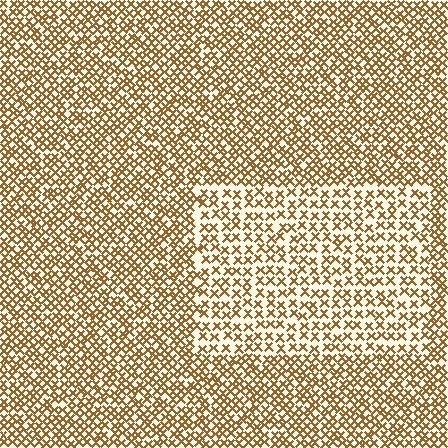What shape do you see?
I see a rectangle.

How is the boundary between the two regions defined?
The boundary is defined by a change in element density (approximately 1.7x ratio). All elements are the same color, size, and shape.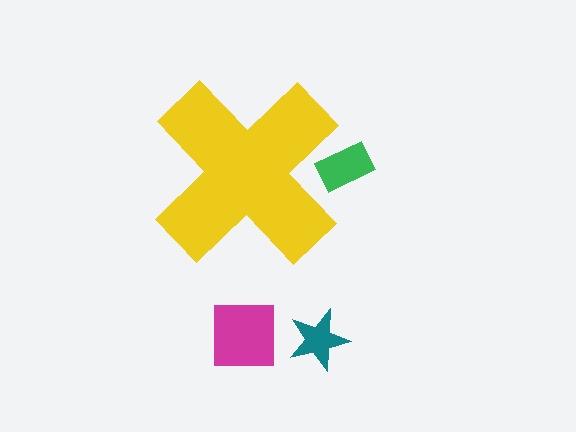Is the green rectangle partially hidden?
Yes, the green rectangle is partially hidden behind the yellow cross.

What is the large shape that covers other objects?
A yellow cross.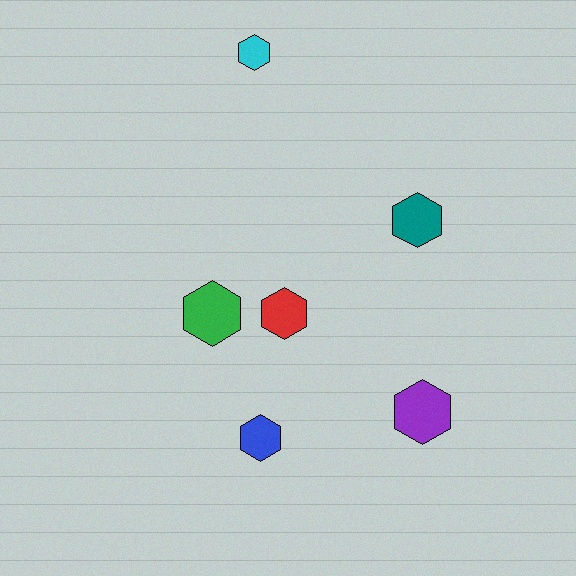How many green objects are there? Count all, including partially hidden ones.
There is 1 green object.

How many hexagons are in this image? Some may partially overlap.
There are 6 hexagons.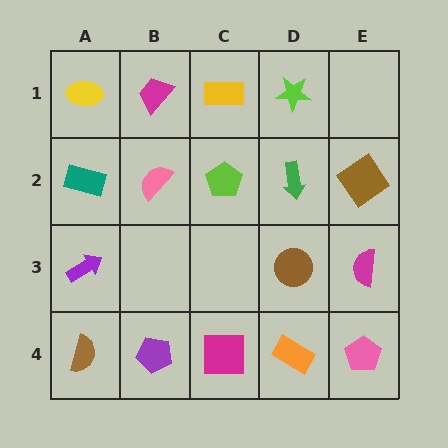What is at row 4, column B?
A purple pentagon.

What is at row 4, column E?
A pink pentagon.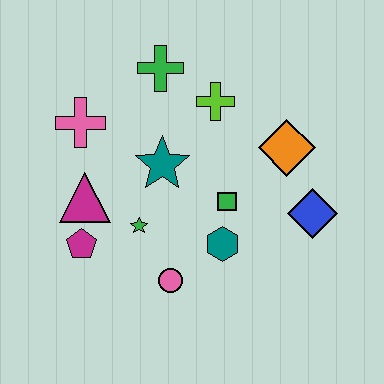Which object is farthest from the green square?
The pink cross is farthest from the green square.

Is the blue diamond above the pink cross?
No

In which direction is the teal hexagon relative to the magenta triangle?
The teal hexagon is to the right of the magenta triangle.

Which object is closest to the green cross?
The lime cross is closest to the green cross.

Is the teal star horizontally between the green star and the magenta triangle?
No